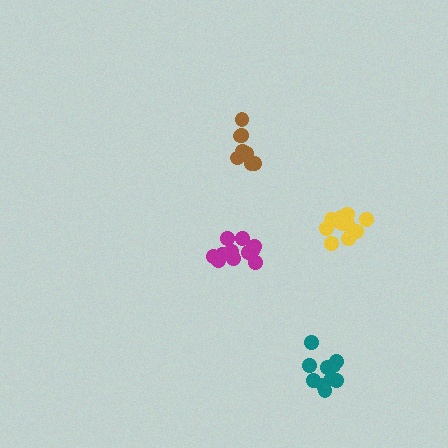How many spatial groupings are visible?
There are 4 spatial groupings.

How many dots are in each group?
Group 1: 12 dots, Group 2: 9 dots, Group 3: 10 dots, Group 4: 11 dots (42 total).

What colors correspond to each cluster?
The clusters are colored: yellow, brown, teal, magenta.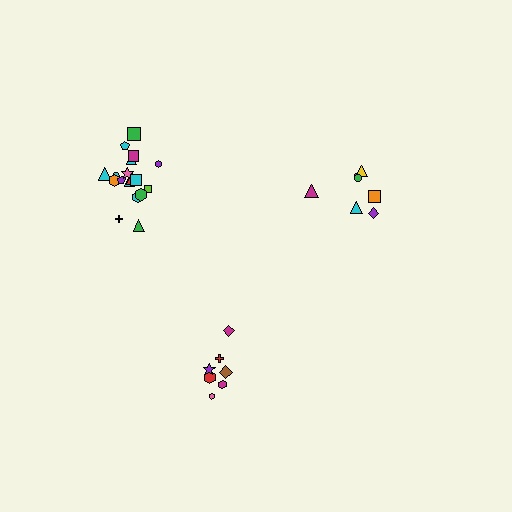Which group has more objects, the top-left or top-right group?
The top-left group.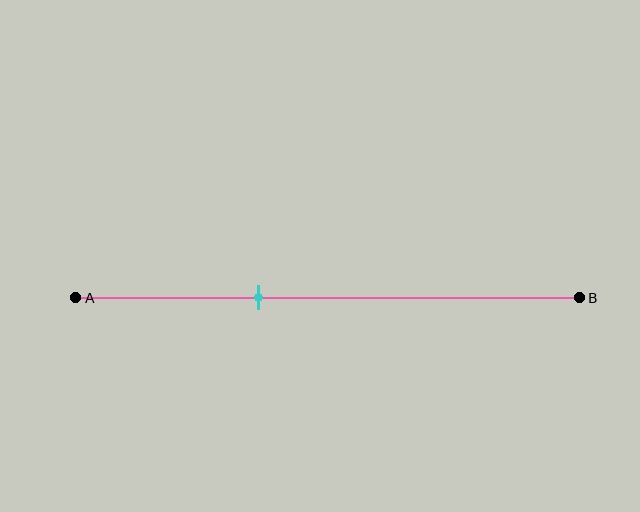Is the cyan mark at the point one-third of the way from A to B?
Yes, the mark is approximately at the one-third point.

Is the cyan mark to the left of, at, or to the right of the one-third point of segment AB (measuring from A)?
The cyan mark is approximately at the one-third point of segment AB.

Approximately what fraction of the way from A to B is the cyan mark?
The cyan mark is approximately 35% of the way from A to B.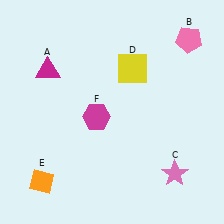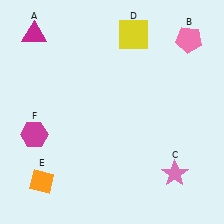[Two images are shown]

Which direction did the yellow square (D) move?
The yellow square (D) moved up.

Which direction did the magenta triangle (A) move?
The magenta triangle (A) moved up.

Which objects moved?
The objects that moved are: the magenta triangle (A), the yellow square (D), the magenta hexagon (F).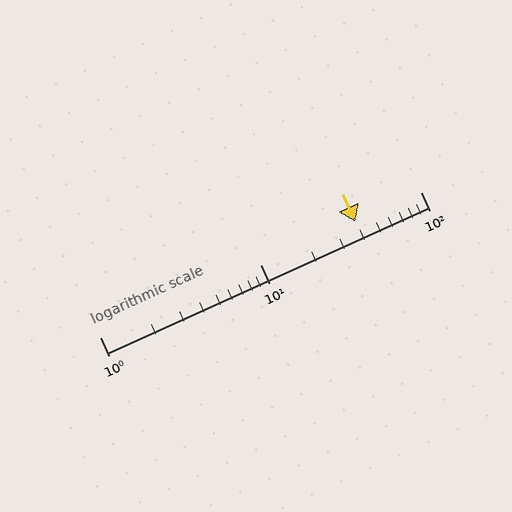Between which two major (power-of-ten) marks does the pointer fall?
The pointer is between 10 and 100.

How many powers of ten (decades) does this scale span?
The scale spans 2 decades, from 1 to 100.